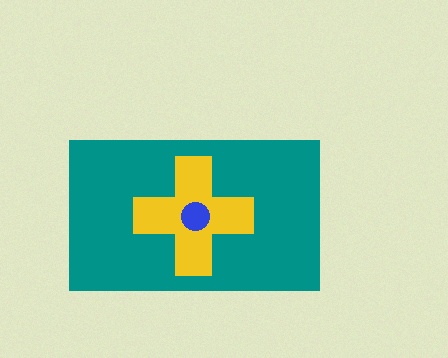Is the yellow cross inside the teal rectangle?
Yes.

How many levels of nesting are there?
3.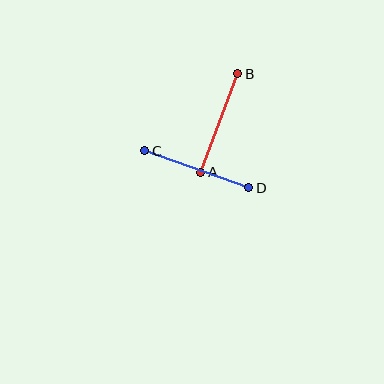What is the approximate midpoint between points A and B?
The midpoint is at approximately (219, 123) pixels.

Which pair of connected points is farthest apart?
Points C and D are farthest apart.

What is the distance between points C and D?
The distance is approximately 110 pixels.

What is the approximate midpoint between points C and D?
The midpoint is at approximately (197, 169) pixels.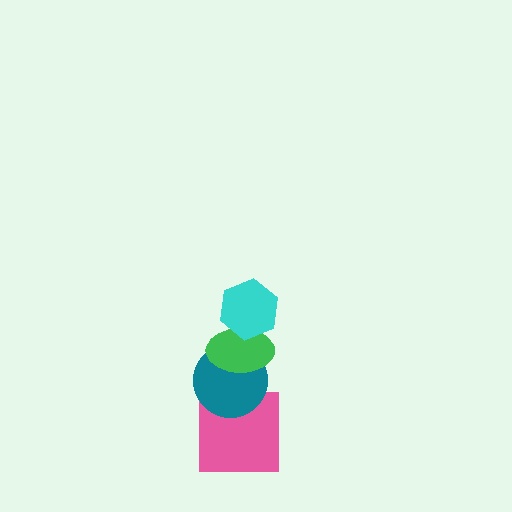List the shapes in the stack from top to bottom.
From top to bottom: the cyan hexagon, the green ellipse, the teal circle, the pink square.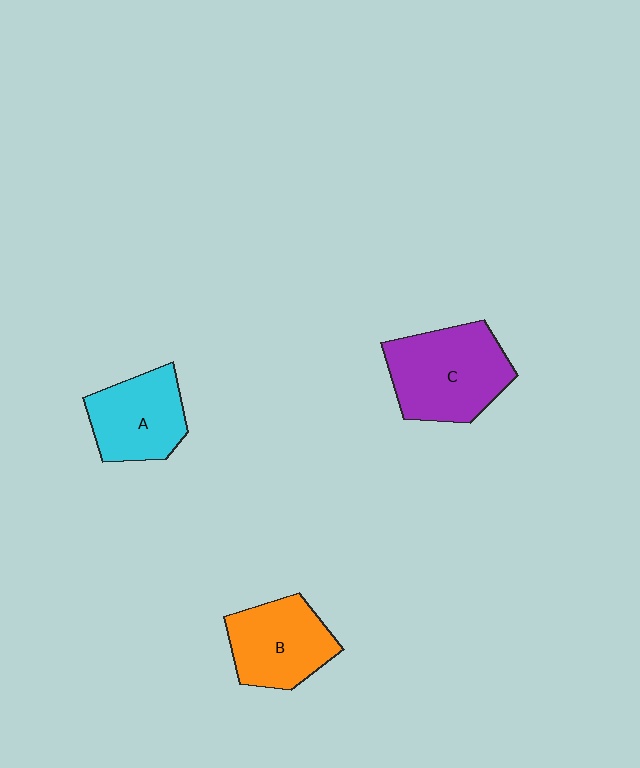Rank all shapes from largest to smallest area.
From largest to smallest: C (purple), B (orange), A (cyan).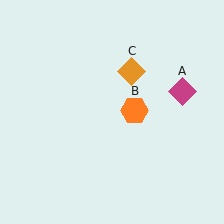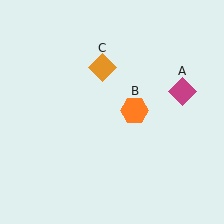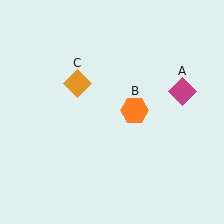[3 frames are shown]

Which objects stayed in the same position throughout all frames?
Magenta diamond (object A) and orange hexagon (object B) remained stationary.